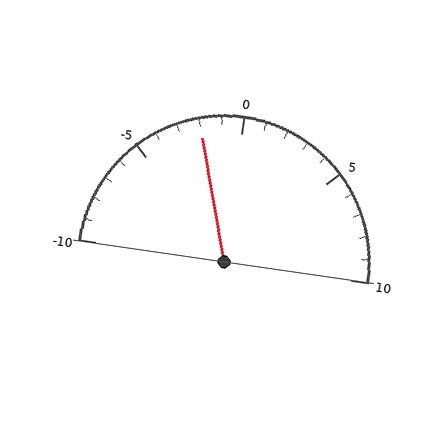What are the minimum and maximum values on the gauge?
The gauge ranges from -10 to 10.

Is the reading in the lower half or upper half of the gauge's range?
The reading is in the lower half of the range (-10 to 10).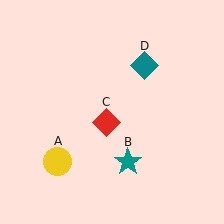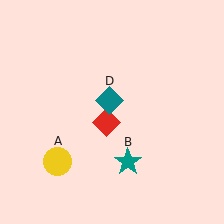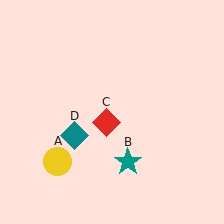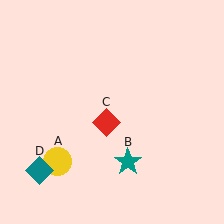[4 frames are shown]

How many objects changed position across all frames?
1 object changed position: teal diamond (object D).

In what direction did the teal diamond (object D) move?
The teal diamond (object D) moved down and to the left.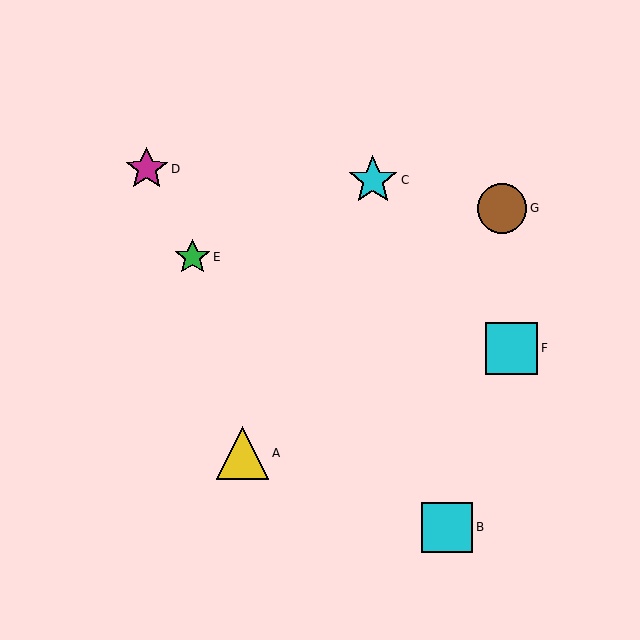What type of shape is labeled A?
Shape A is a yellow triangle.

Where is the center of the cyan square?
The center of the cyan square is at (512, 348).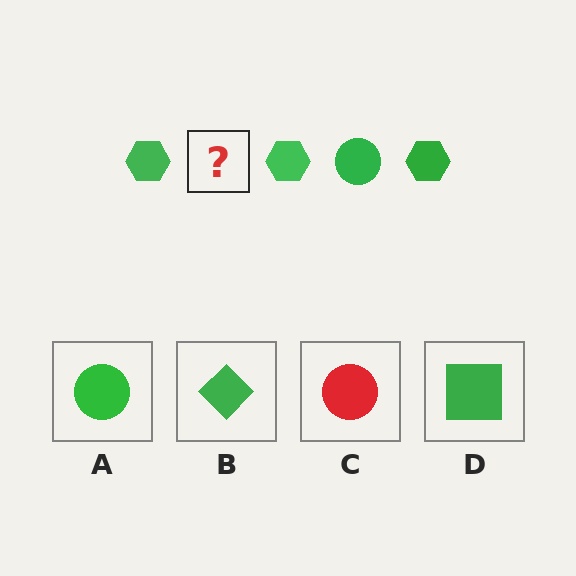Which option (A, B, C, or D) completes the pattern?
A.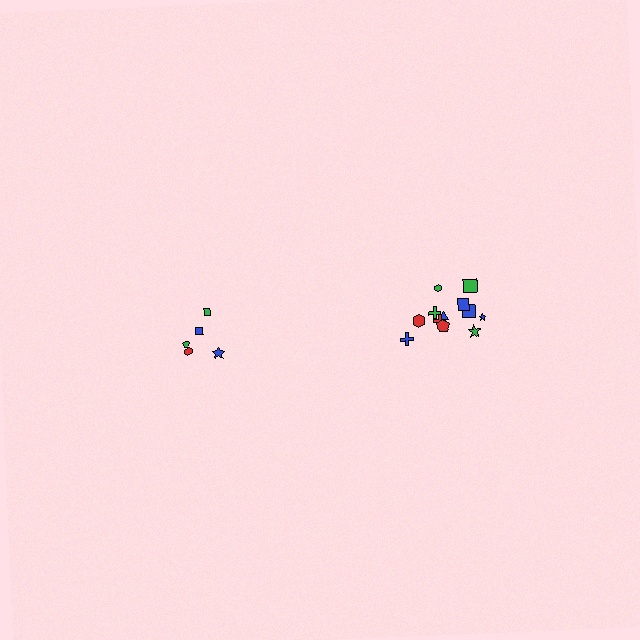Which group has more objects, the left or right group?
The right group.